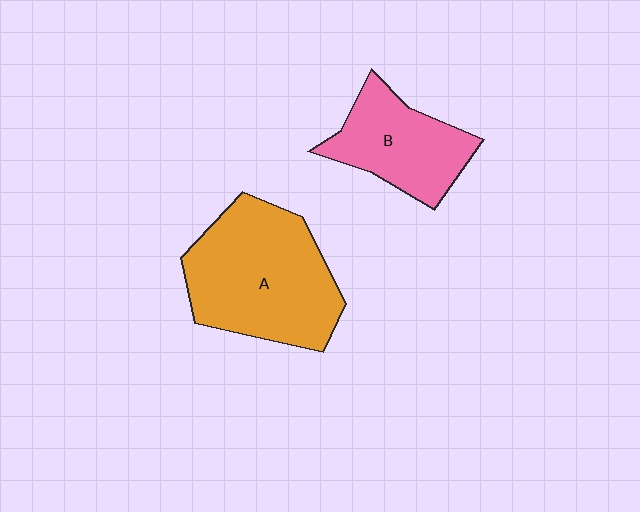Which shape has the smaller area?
Shape B (pink).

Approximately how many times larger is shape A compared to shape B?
Approximately 1.6 times.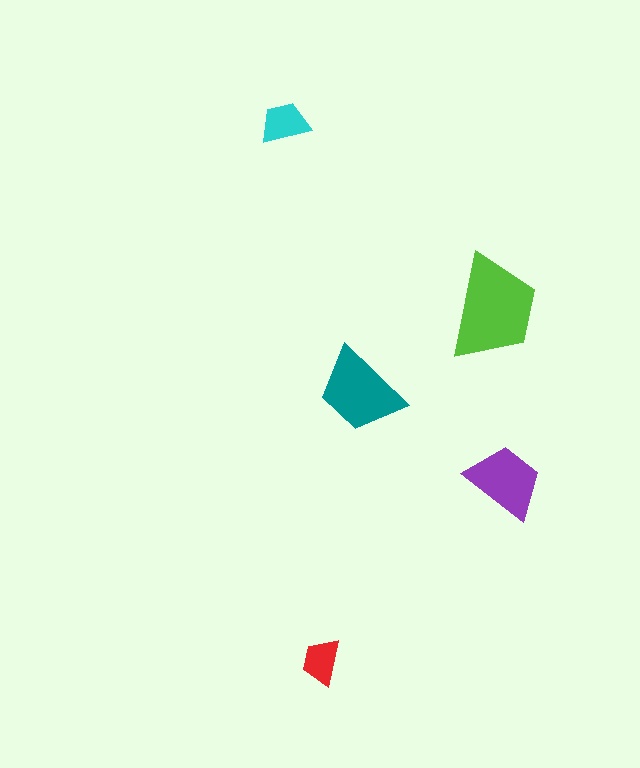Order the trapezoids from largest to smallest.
the lime one, the teal one, the purple one, the cyan one, the red one.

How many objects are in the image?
There are 5 objects in the image.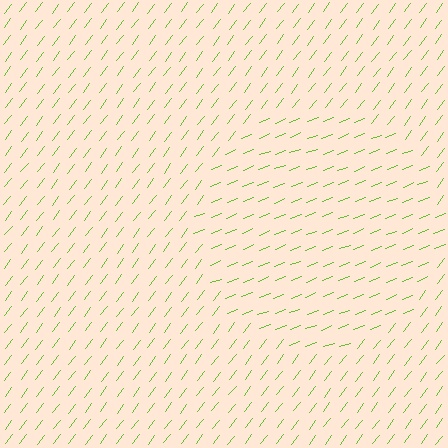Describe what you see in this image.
The image is filled with small lime line segments. A circle region in the image has lines oriented differently from the surrounding lines, creating a visible texture boundary.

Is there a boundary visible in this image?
Yes, there is a texture boundary formed by a change in line orientation.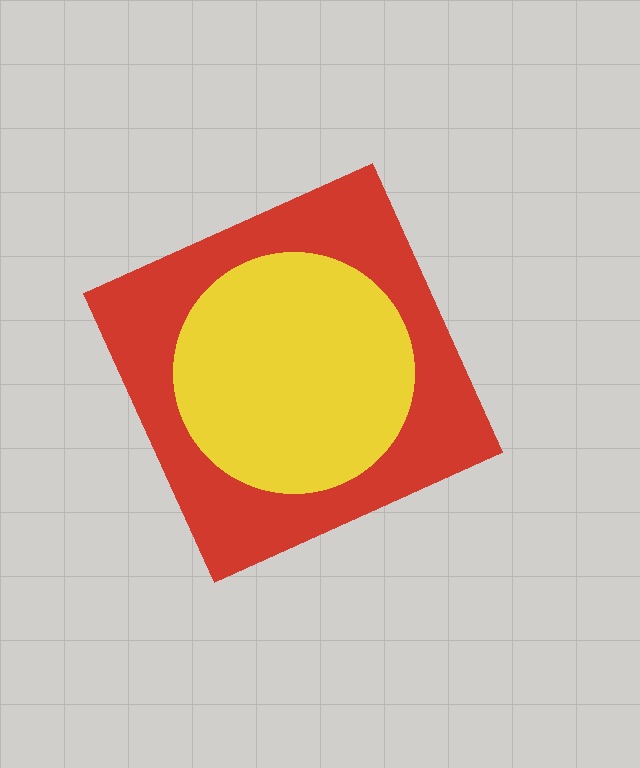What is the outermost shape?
The red diamond.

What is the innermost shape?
The yellow circle.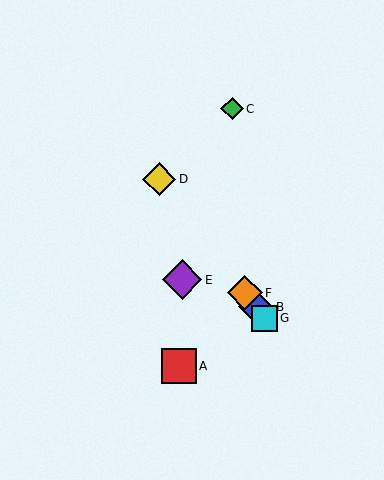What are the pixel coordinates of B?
Object B is at (255, 307).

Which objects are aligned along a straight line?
Objects B, D, F, G are aligned along a straight line.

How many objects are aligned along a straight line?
4 objects (B, D, F, G) are aligned along a straight line.